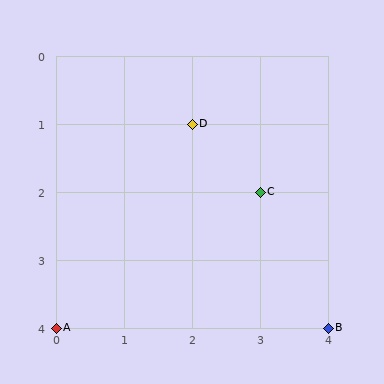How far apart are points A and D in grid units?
Points A and D are 2 columns and 3 rows apart (about 3.6 grid units diagonally).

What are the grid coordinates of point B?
Point B is at grid coordinates (4, 4).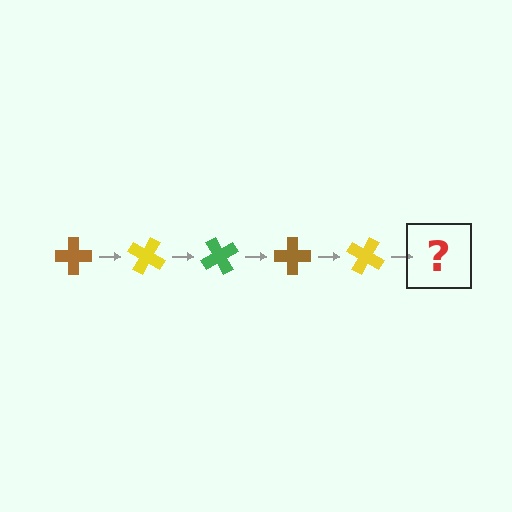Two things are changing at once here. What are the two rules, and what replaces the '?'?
The two rules are that it rotates 30 degrees each step and the color cycles through brown, yellow, and green. The '?' should be a green cross, rotated 150 degrees from the start.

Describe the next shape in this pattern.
It should be a green cross, rotated 150 degrees from the start.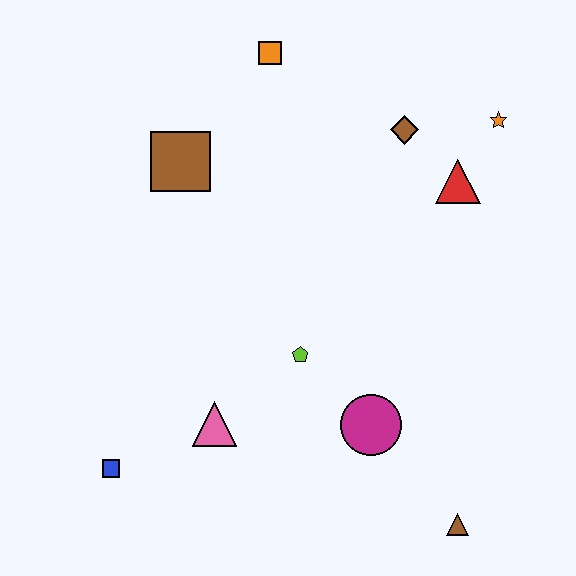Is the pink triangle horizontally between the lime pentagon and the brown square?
Yes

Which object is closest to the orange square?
The brown square is closest to the orange square.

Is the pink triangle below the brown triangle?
No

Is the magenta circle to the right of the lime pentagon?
Yes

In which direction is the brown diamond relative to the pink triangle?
The brown diamond is above the pink triangle.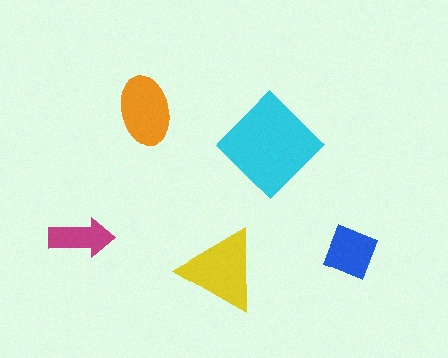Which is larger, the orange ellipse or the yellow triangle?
The yellow triangle.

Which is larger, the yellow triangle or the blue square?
The yellow triangle.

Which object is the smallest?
The magenta arrow.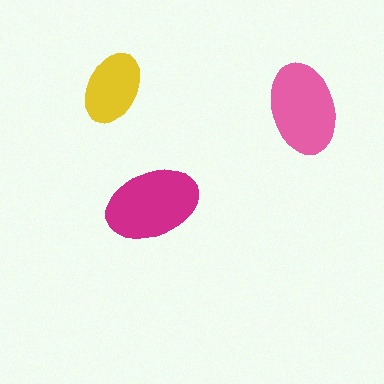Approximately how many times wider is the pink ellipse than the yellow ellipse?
About 1.5 times wider.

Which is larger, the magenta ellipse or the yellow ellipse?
The magenta one.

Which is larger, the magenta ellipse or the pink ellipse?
The magenta one.